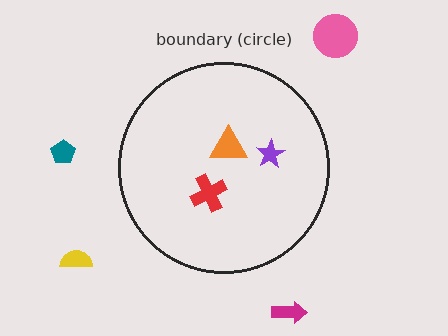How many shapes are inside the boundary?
3 inside, 4 outside.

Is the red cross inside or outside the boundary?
Inside.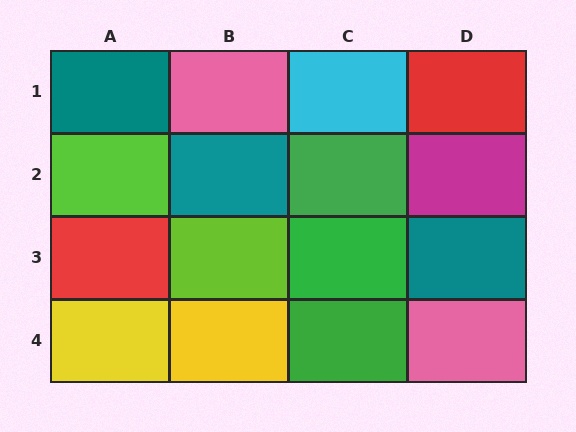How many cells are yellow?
2 cells are yellow.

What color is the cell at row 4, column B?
Yellow.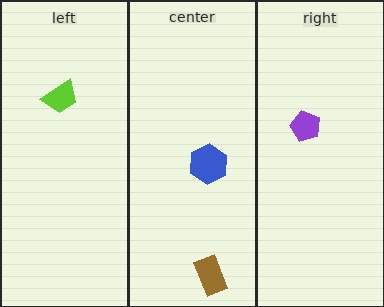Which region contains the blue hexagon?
The center region.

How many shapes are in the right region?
1.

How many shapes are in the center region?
2.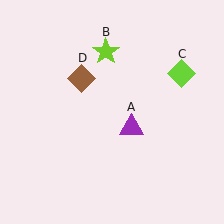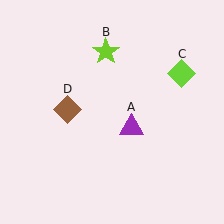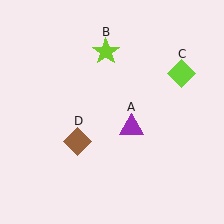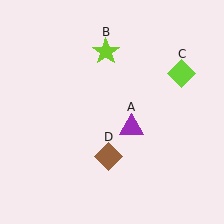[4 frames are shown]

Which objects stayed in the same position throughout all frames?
Purple triangle (object A) and lime star (object B) and lime diamond (object C) remained stationary.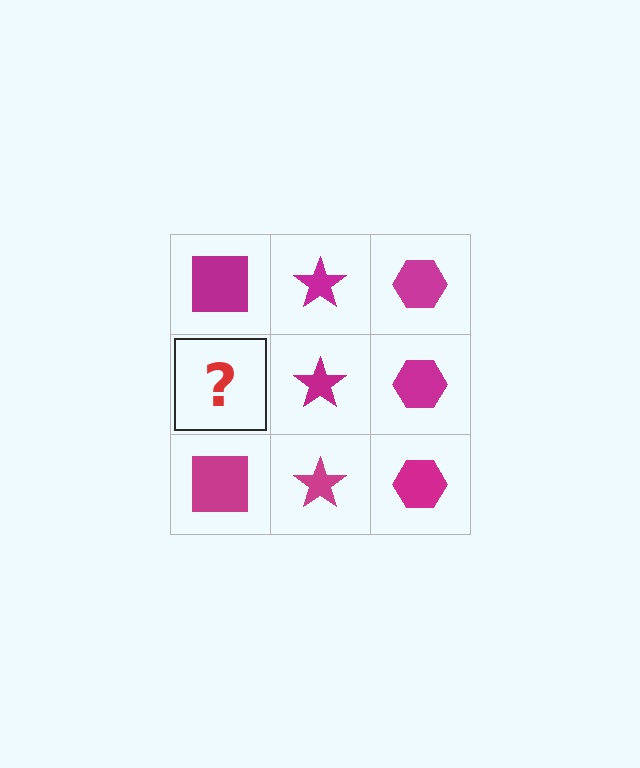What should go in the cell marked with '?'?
The missing cell should contain a magenta square.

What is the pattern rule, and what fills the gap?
The rule is that each column has a consistent shape. The gap should be filled with a magenta square.